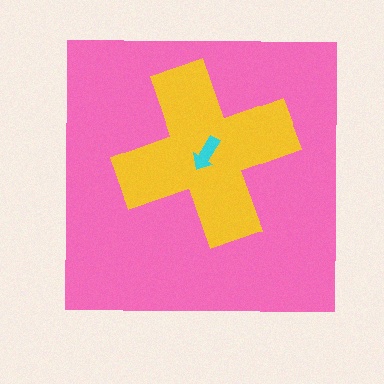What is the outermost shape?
The pink square.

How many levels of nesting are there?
3.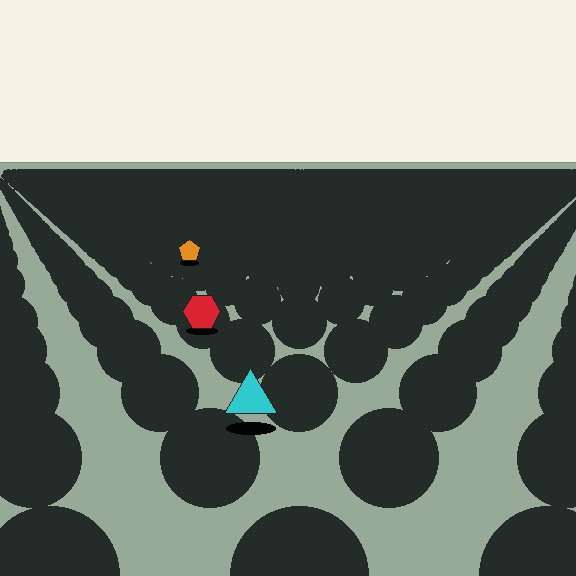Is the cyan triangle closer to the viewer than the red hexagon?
Yes. The cyan triangle is closer — you can tell from the texture gradient: the ground texture is coarser near it.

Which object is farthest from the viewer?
The orange pentagon is farthest from the viewer. It appears smaller and the ground texture around it is denser.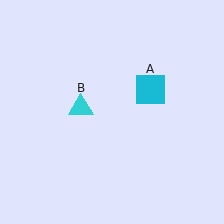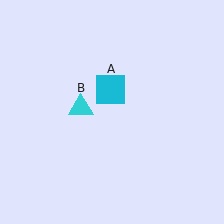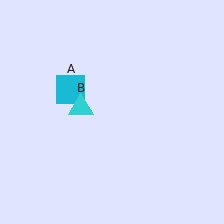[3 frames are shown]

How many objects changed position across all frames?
1 object changed position: cyan square (object A).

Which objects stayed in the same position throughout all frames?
Cyan triangle (object B) remained stationary.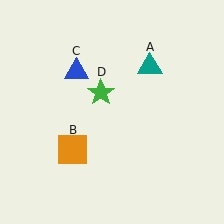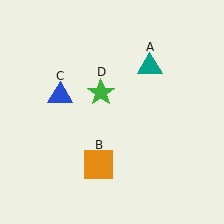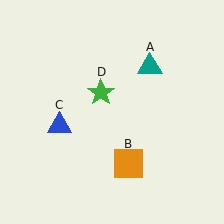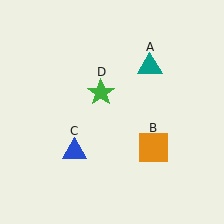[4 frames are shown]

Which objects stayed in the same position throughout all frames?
Teal triangle (object A) and green star (object D) remained stationary.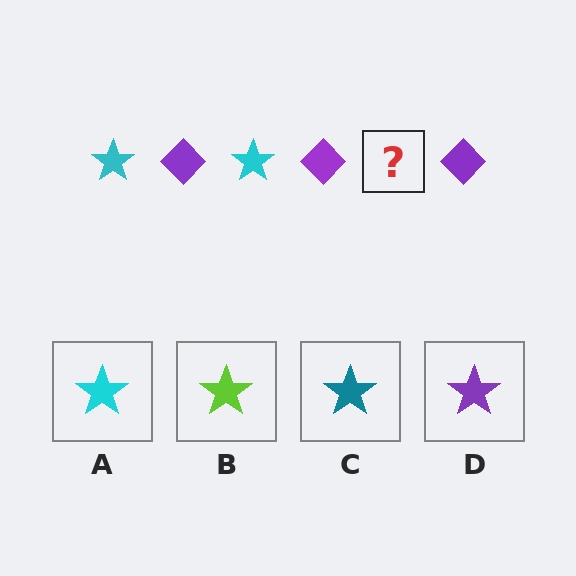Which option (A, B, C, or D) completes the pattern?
A.